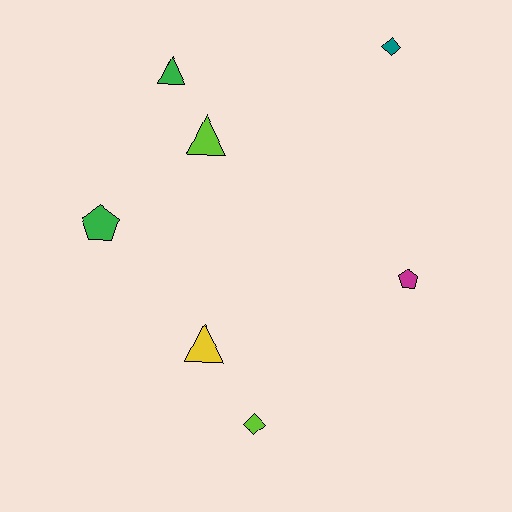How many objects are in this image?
There are 7 objects.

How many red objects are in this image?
There are no red objects.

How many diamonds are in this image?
There are 2 diamonds.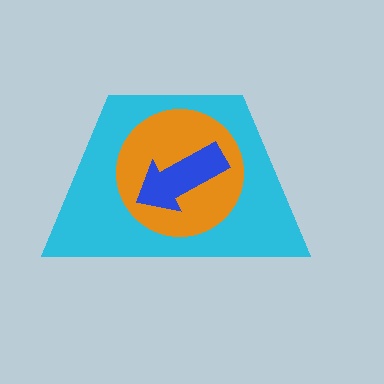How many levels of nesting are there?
3.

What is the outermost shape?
The cyan trapezoid.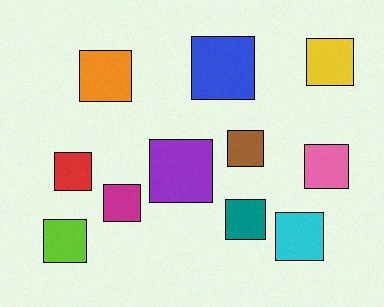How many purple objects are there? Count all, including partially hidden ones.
There is 1 purple object.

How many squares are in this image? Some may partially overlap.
There are 11 squares.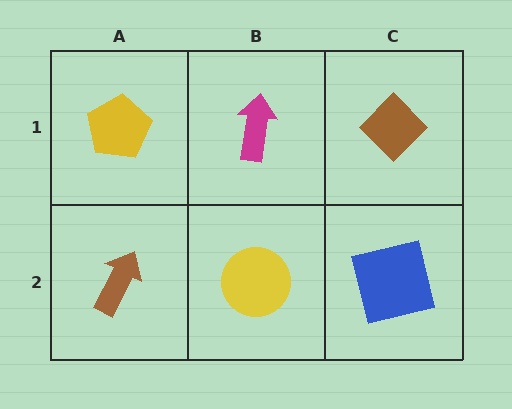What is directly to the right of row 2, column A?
A yellow circle.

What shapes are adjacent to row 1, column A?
A brown arrow (row 2, column A), a magenta arrow (row 1, column B).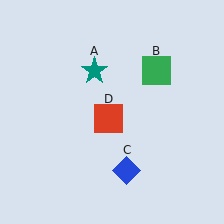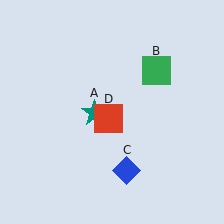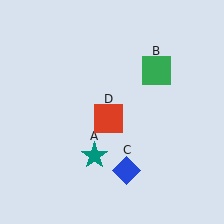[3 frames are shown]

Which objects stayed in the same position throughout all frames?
Green square (object B) and blue diamond (object C) and red square (object D) remained stationary.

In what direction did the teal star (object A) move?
The teal star (object A) moved down.